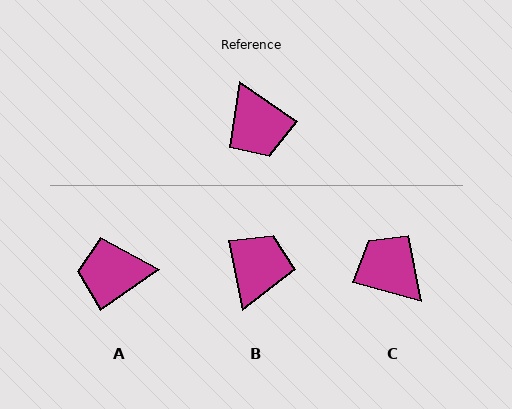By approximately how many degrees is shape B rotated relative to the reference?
Approximately 136 degrees counter-clockwise.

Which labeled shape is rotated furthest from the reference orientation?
C, about 161 degrees away.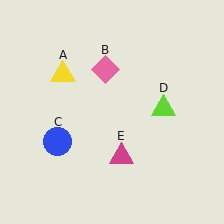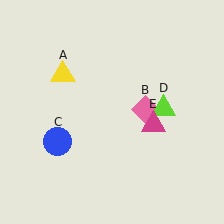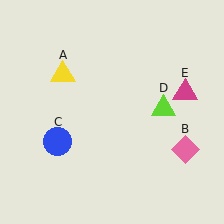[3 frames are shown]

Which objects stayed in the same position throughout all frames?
Yellow triangle (object A) and blue circle (object C) and lime triangle (object D) remained stationary.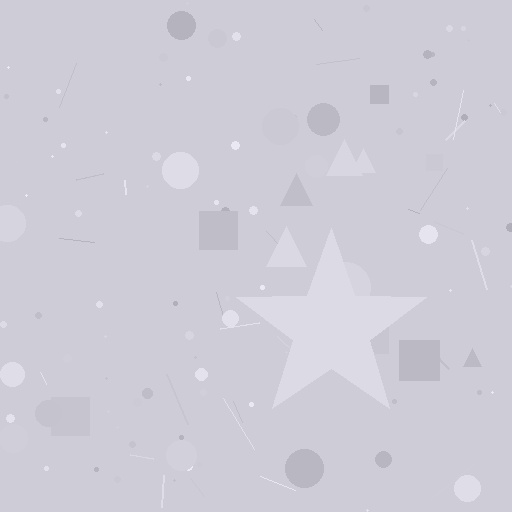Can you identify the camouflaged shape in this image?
The camouflaged shape is a star.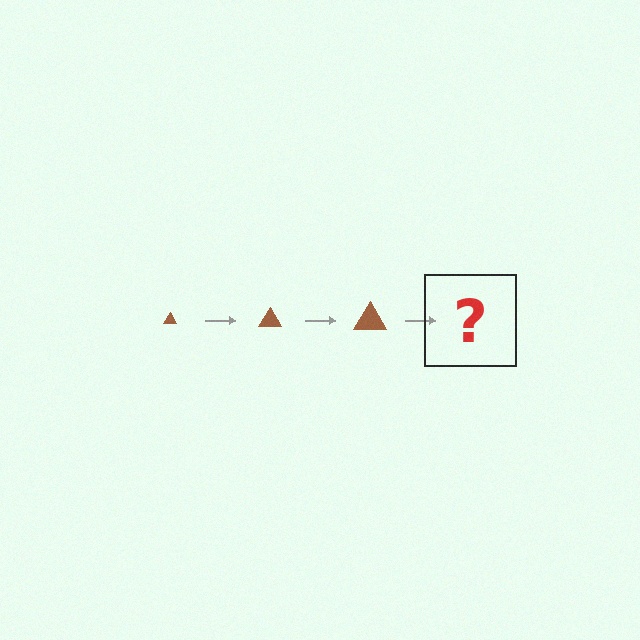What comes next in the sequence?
The next element should be a brown triangle, larger than the previous one.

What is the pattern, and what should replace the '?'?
The pattern is that the triangle gets progressively larger each step. The '?' should be a brown triangle, larger than the previous one.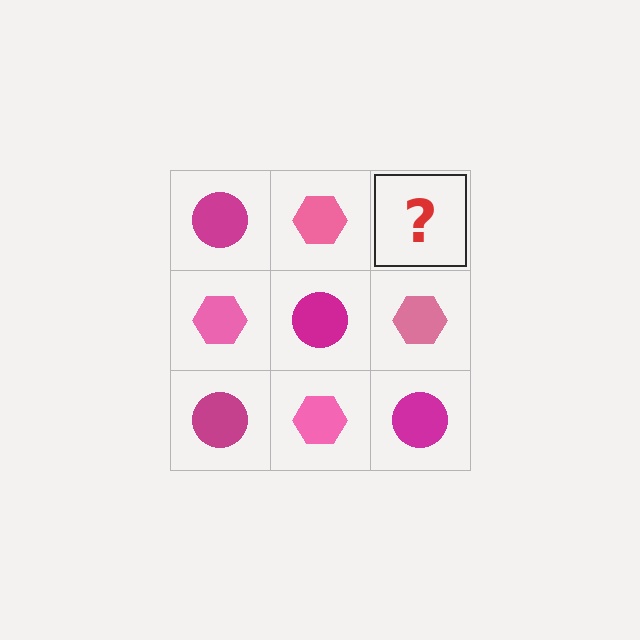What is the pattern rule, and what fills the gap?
The rule is that it alternates magenta circle and pink hexagon in a checkerboard pattern. The gap should be filled with a magenta circle.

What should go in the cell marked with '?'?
The missing cell should contain a magenta circle.